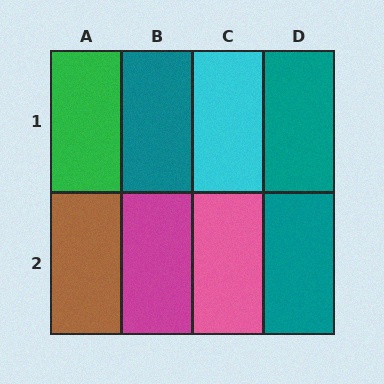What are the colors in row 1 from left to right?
Green, teal, cyan, teal.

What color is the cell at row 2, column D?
Teal.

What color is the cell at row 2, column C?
Pink.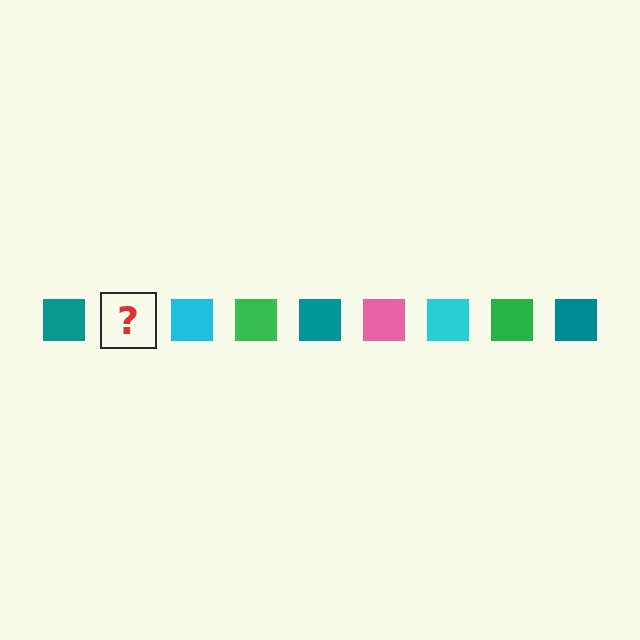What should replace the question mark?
The question mark should be replaced with a pink square.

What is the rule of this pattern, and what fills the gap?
The rule is that the pattern cycles through teal, pink, cyan, green squares. The gap should be filled with a pink square.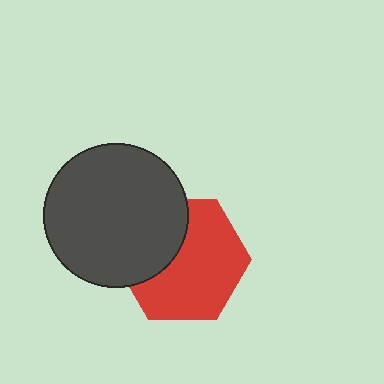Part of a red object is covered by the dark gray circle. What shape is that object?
It is a hexagon.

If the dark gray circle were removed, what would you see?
You would see the complete red hexagon.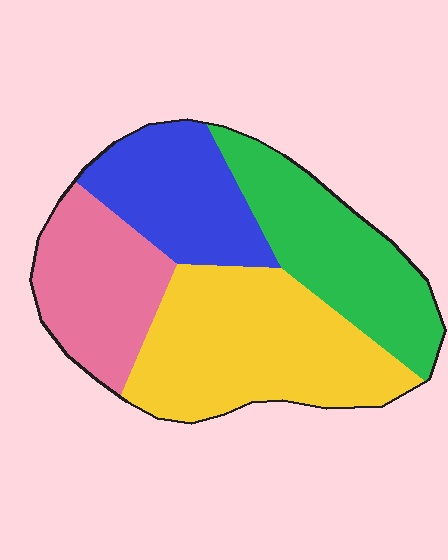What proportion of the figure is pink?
Pink covers 21% of the figure.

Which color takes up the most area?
Yellow, at roughly 35%.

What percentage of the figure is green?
Green takes up between a sixth and a third of the figure.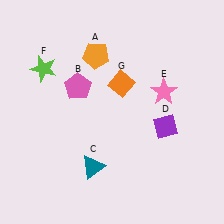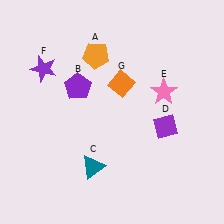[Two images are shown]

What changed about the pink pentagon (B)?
In Image 1, B is pink. In Image 2, it changed to purple.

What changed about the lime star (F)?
In Image 1, F is lime. In Image 2, it changed to purple.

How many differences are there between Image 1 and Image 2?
There are 2 differences between the two images.